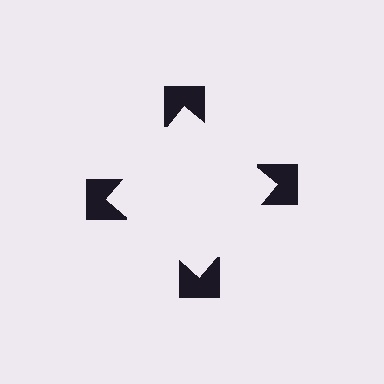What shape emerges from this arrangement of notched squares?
An illusory square — its edges are inferred from the aligned wedge cuts in the notched squares, not physically drawn.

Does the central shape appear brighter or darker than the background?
It typically appears slightly brighter than the background, even though no actual brightness change is drawn.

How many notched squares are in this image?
There are 4 — one at each vertex of the illusory square.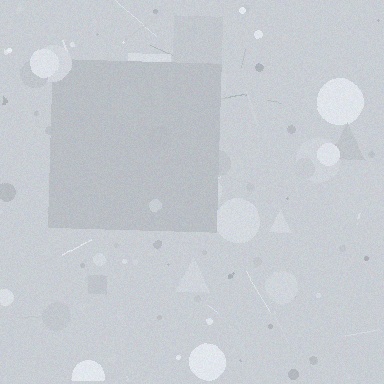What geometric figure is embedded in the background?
A square is embedded in the background.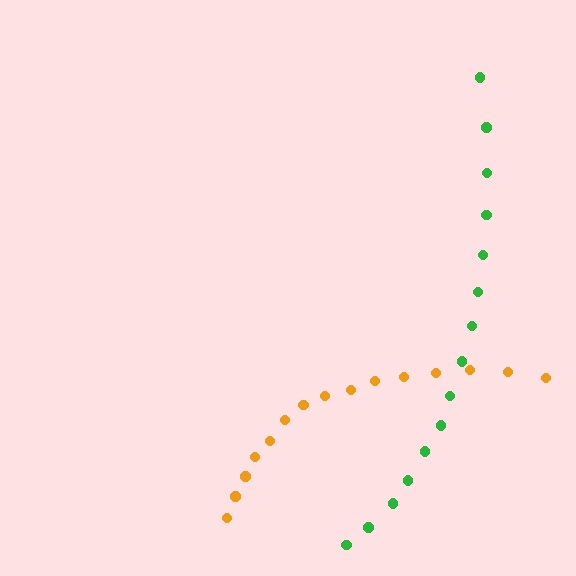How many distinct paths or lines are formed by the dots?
There are 2 distinct paths.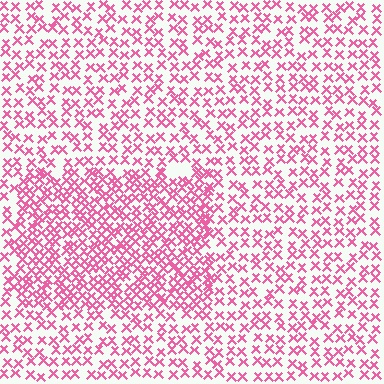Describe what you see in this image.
The image contains small pink elements arranged at two different densities. A rectangle-shaped region is visible where the elements are more densely packed than the surrounding area.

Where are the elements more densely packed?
The elements are more densely packed inside the rectangle boundary.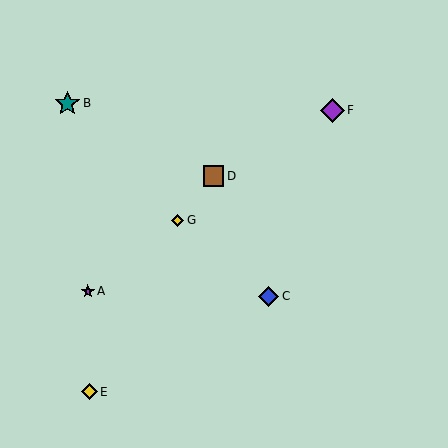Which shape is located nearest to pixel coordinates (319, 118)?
The purple diamond (labeled F) at (332, 110) is nearest to that location.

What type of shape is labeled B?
Shape B is a teal star.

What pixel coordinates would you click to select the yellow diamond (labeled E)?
Click at (89, 392) to select the yellow diamond E.